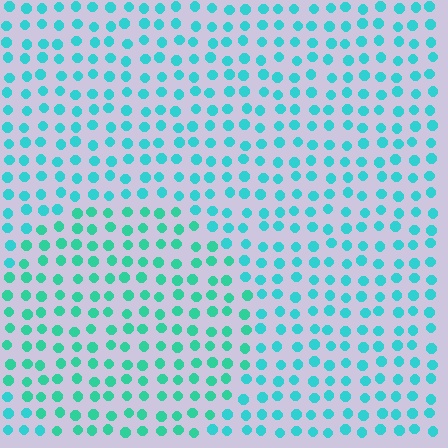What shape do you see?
I see a circle.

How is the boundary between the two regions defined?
The boundary is defined purely by a slight shift in hue (about 20 degrees). Spacing, size, and orientation are identical on both sides.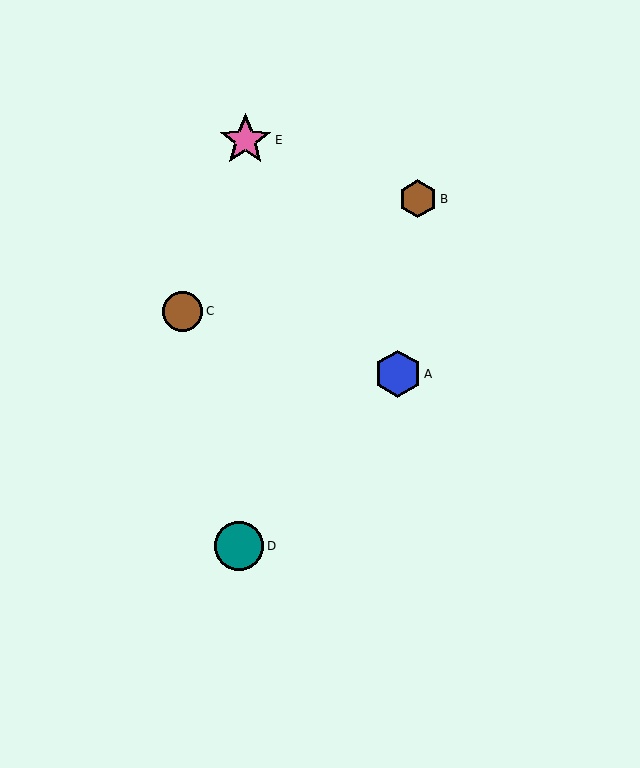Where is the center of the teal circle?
The center of the teal circle is at (239, 546).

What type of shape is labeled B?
Shape B is a brown hexagon.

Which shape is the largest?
The pink star (labeled E) is the largest.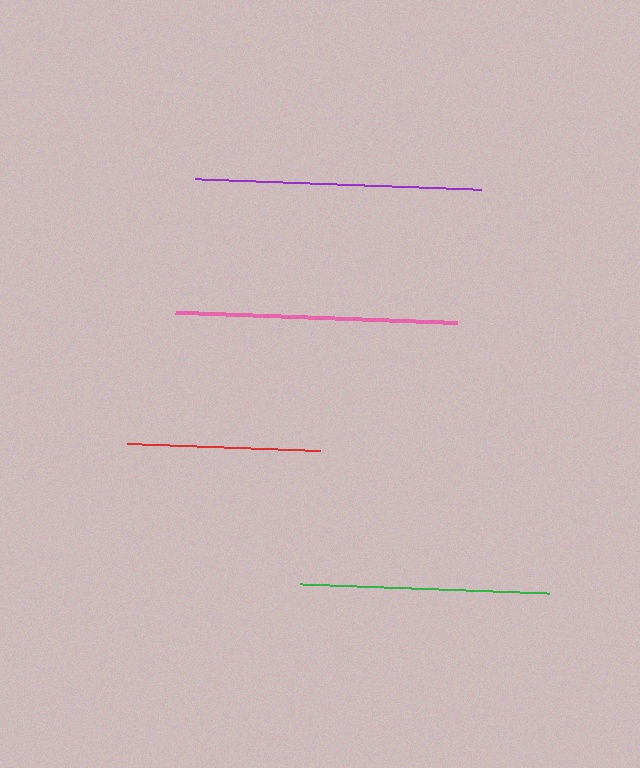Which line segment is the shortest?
The red line is the shortest at approximately 193 pixels.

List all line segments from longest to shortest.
From longest to shortest: purple, pink, green, red.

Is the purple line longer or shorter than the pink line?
The purple line is longer than the pink line.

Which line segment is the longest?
The purple line is the longest at approximately 286 pixels.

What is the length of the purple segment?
The purple segment is approximately 286 pixels long.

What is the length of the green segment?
The green segment is approximately 250 pixels long.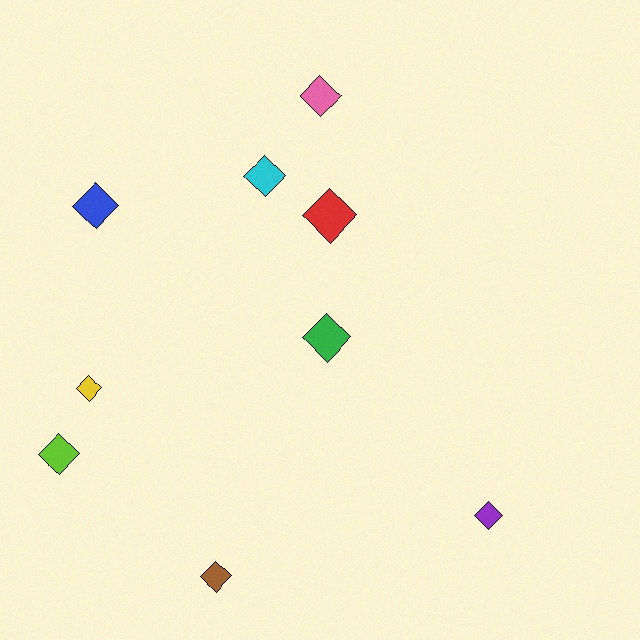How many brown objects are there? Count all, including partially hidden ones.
There is 1 brown object.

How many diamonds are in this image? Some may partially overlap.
There are 9 diamonds.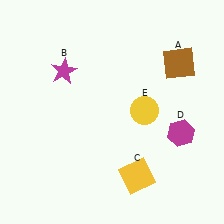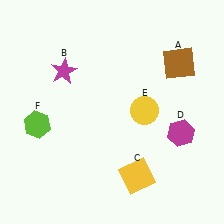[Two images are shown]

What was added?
A lime hexagon (F) was added in Image 2.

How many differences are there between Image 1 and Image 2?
There is 1 difference between the two images.